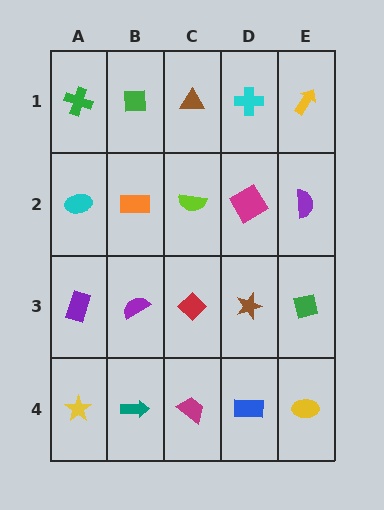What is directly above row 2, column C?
A brown triangle.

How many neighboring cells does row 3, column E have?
3.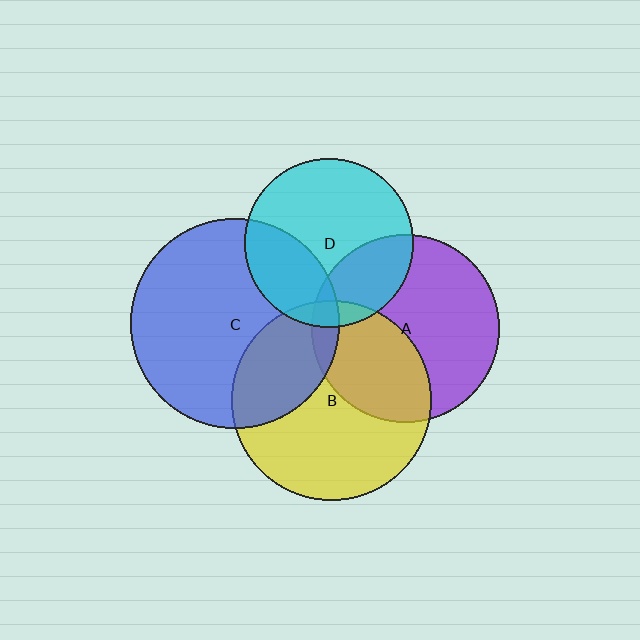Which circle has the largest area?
Circle C (blue).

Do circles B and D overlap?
Yes.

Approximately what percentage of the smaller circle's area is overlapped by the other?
Approximately 10%.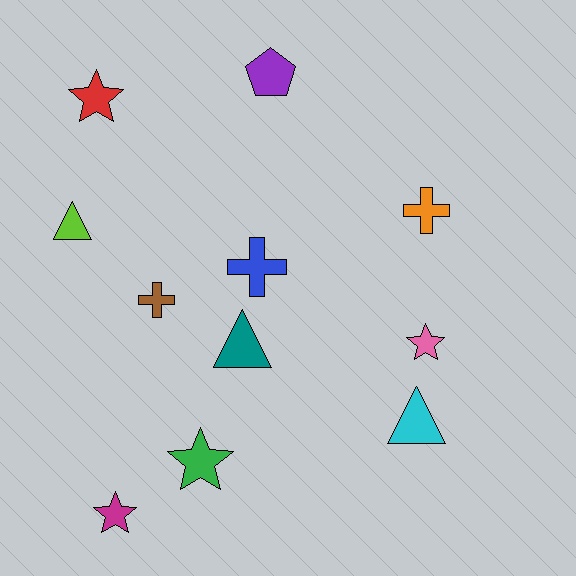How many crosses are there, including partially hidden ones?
There are 3 crosses.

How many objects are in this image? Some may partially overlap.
There are 11 objects.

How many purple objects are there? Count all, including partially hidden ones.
There is 1 purple object.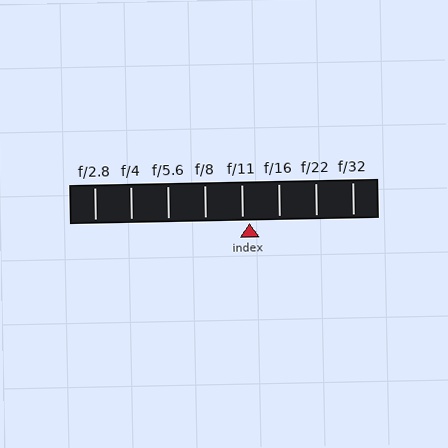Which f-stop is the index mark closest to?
The index mark is closest to f/11.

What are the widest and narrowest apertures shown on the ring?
The widest aperture shown is f/2.8 and the narrowest is f/32.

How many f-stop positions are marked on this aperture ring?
There are 8 f-stop positions marked.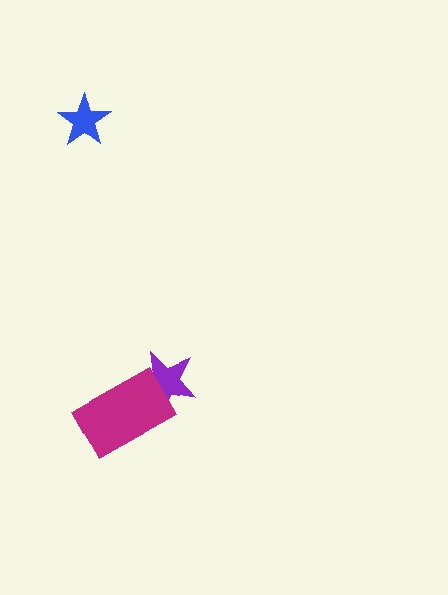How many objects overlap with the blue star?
0 objects overlap with the blue star.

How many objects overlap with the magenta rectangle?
1 object overlaps with the magenta rectangle.